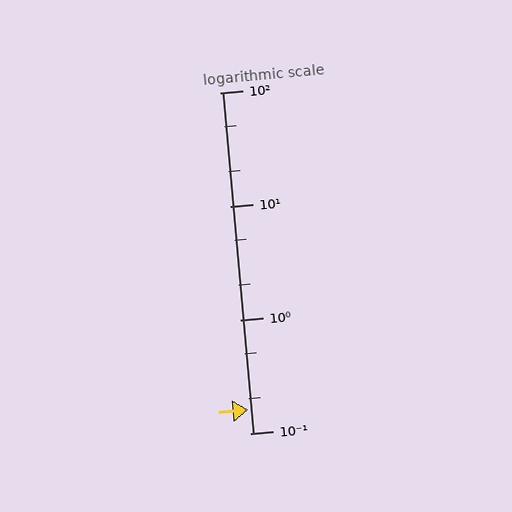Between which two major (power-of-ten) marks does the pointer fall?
The pointer is between 0.1 and 1.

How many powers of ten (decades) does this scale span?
The scale spans 3 decades, from 0.1 to 100.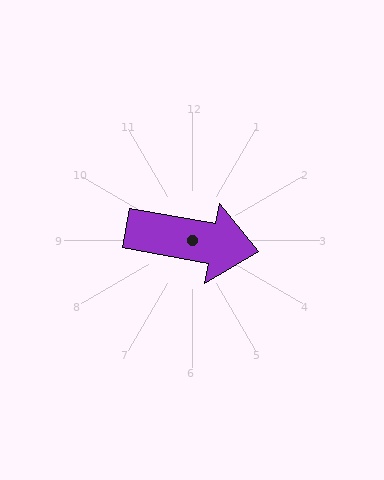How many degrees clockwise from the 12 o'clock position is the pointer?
Approximately 100 degrees.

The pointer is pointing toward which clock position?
Roughly 3 o'clock.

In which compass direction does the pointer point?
East.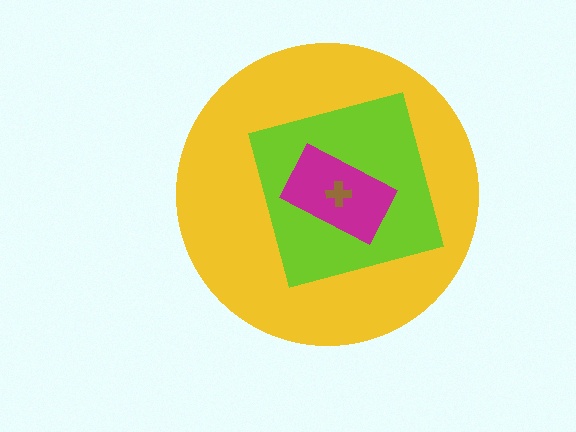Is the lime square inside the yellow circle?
Yes.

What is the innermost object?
The brown cross.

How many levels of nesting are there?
4.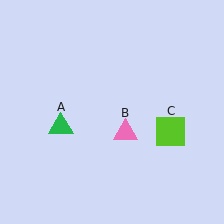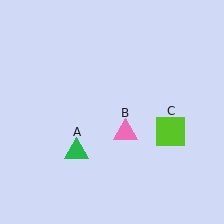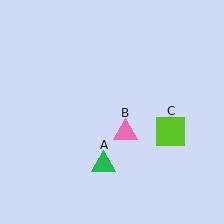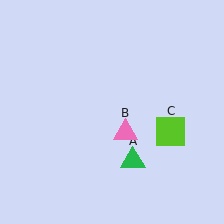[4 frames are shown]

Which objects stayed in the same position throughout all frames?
Pink triangle (object B) and lime square (object C) remained stationary.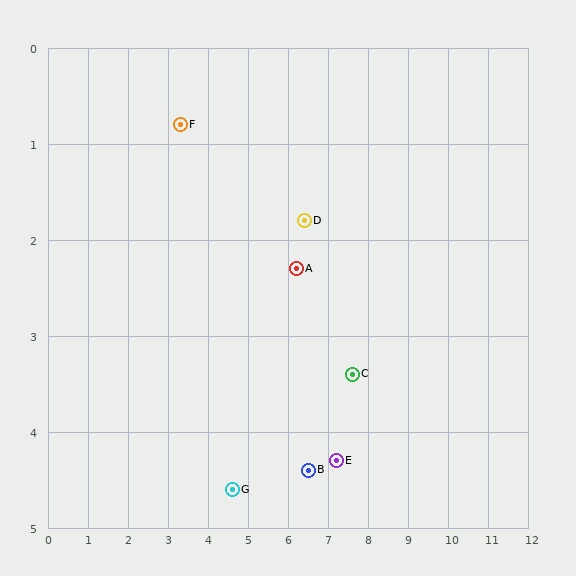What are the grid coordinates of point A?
Point A is at approximately (6.2, 2.3).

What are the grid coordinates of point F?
Point F is at approximately (3.3, 0.8).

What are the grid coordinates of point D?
Point D is at approximately (6.4, 1.8).